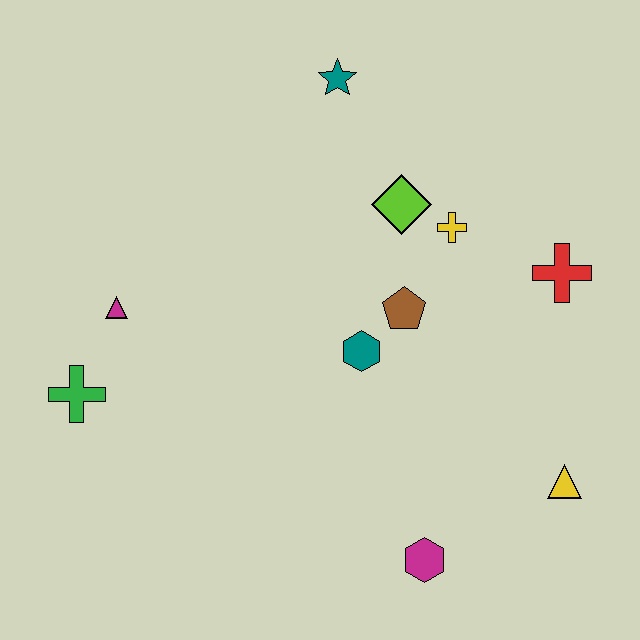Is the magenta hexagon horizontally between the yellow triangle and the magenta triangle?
Yes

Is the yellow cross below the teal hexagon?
No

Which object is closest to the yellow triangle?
The magenta hexagon is closest to the yellow triangle.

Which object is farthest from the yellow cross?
The green cross is farthest from the yellow cross.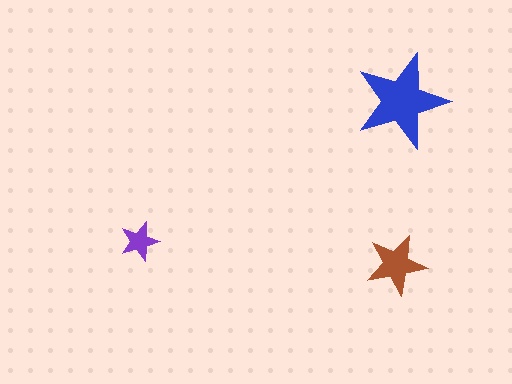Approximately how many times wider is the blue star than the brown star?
About 1.5 times wider.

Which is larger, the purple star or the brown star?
The brown one.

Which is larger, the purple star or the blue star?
The blue one.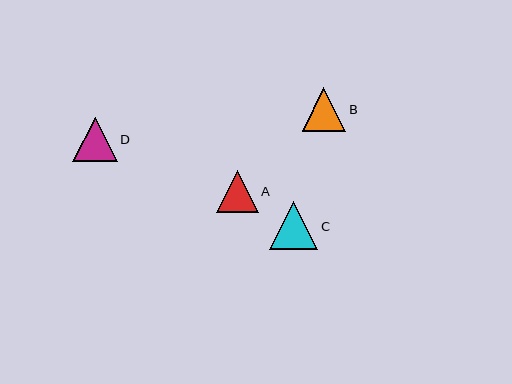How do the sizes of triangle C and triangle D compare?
Triangle C and triangle D are approximately the same size.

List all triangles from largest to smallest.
From largest to smallest: C, D, B, A.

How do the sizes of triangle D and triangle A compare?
Triangle D and triangle A are approximately the same size.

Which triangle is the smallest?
Triangle A is the smallest with a size of approximately 42 pixels.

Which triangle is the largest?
Triangle C is the largest with a size of approximately 48 pixels.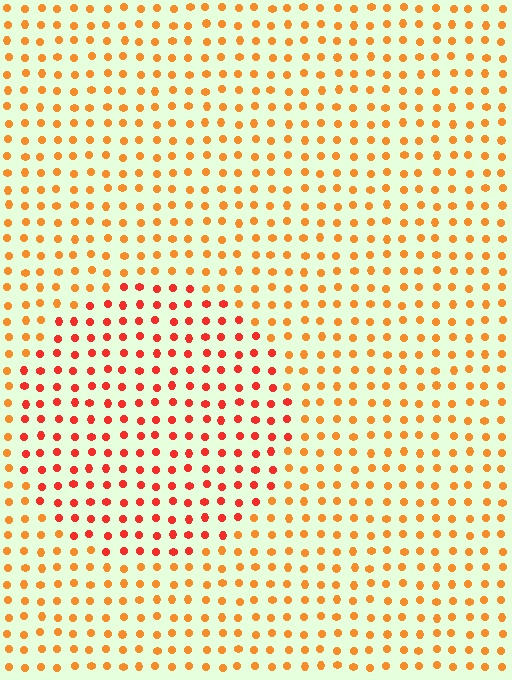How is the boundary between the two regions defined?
The boundary is defined purely by a slight shift in hue (about 28 degrees). Spacing, size, and orientation are identical on both sides.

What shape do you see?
I see a circle.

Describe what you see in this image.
The image is filled with small orange elements in a uniform arrangement. A circle-shaped region is visible where the elements are tinted to a slightly different hue, forming a subtle color boundary.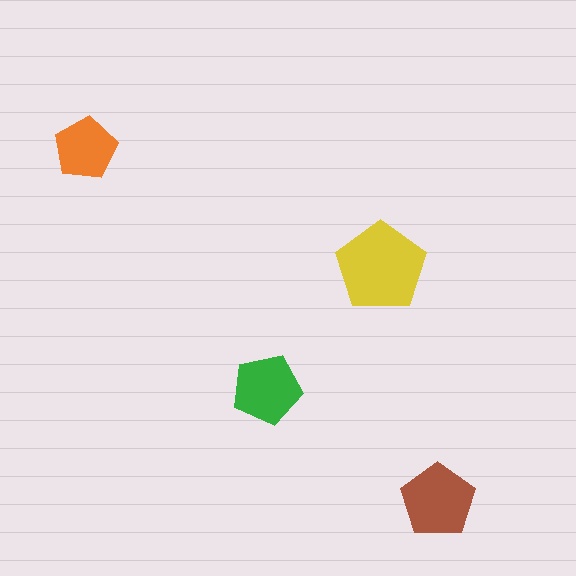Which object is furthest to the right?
The brown pentagon is rightmost.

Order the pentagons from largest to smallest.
the yellow one, the brown one, the green one, the orange one.